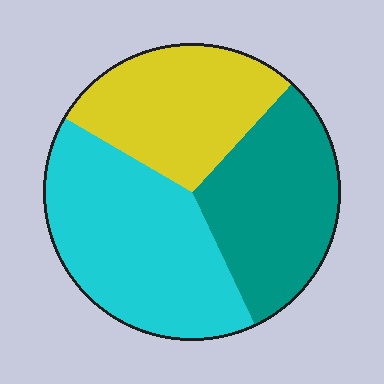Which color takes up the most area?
Cyan, at roughly 40%.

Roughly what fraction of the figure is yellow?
Yellow takes up about one quarter (1/4) of the figure.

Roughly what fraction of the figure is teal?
Teal covers 31% of the figure.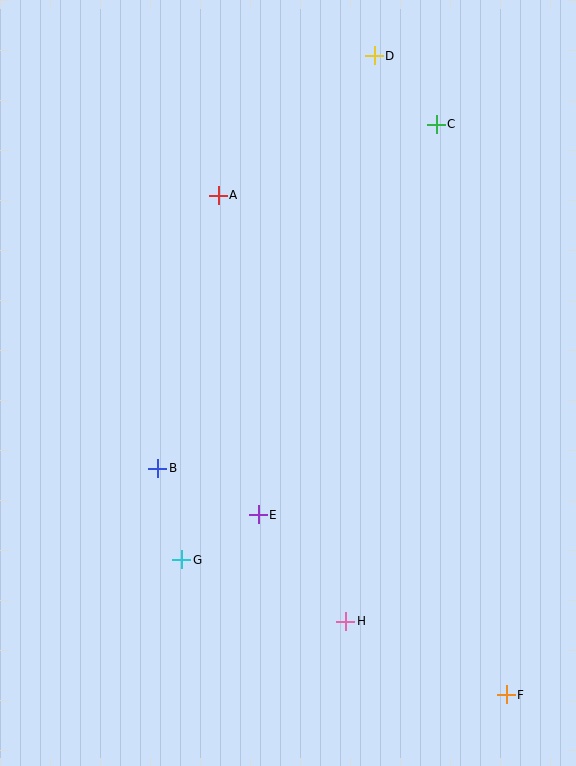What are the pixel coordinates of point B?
Point B is at (158, 468).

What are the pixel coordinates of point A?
Point A is at (218, 195).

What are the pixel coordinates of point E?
Point E is at (258, 515).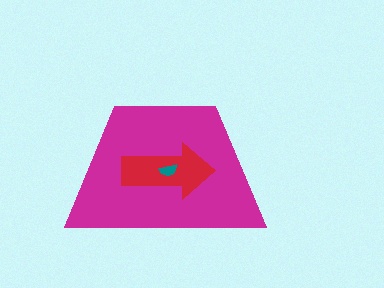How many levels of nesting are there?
3.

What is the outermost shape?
The magenta trapezoid.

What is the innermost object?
The teal semicircle.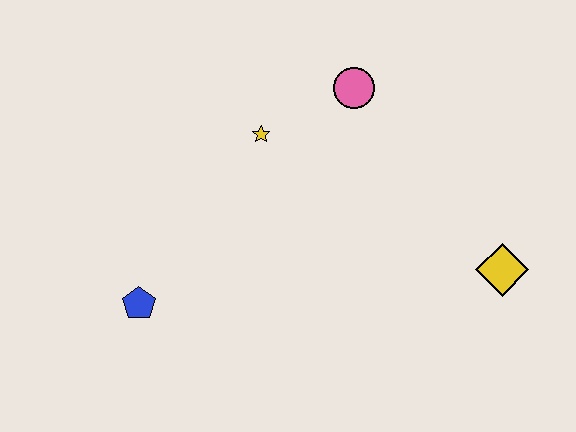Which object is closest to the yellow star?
The pink circle is closest to the yellow star.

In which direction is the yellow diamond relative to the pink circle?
The yellow diamond is below the pink circle.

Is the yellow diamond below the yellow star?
Yes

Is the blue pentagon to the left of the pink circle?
Yes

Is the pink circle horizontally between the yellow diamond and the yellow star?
Yes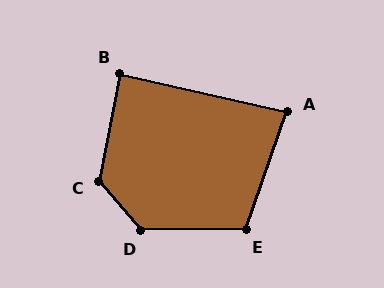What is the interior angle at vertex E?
Approximately 110 degrees (obtuse).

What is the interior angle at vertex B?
Approximately 89 degrees (approximately right).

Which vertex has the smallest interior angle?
A, at approximately 83 degrees.